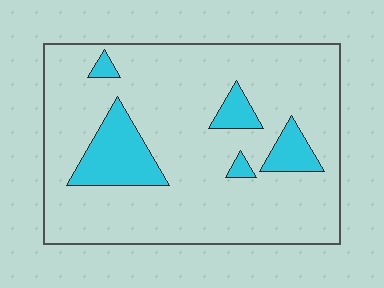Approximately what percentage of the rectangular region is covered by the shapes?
Approximately 15%.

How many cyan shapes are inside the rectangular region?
5.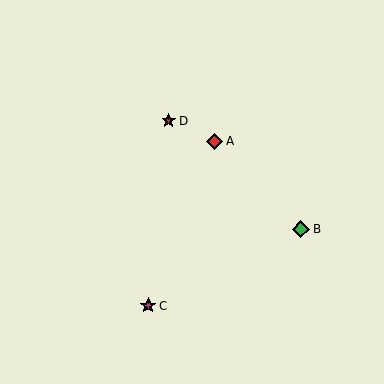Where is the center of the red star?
The center of the red star is at (169, 121).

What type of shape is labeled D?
Shape D is a red star.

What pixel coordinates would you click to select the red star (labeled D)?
Click at (169, 121) to select the red star D.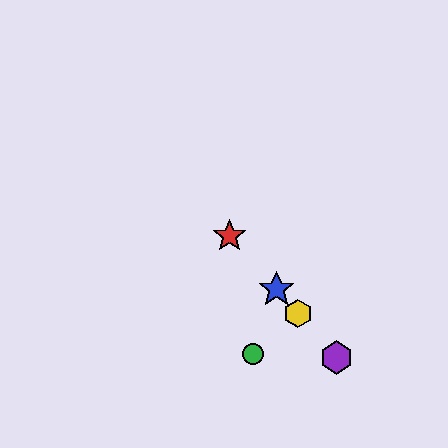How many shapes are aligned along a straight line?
4 shapes (the red star, the blue star, the yellow hexagon, the purple hexagon) are aligned along a straight line.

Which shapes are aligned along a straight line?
The red star, the blue star, the yellow hexagon, the purple hexagon are aligned along a straight line.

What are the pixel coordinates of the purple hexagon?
The purple hexagon is at (336, 358).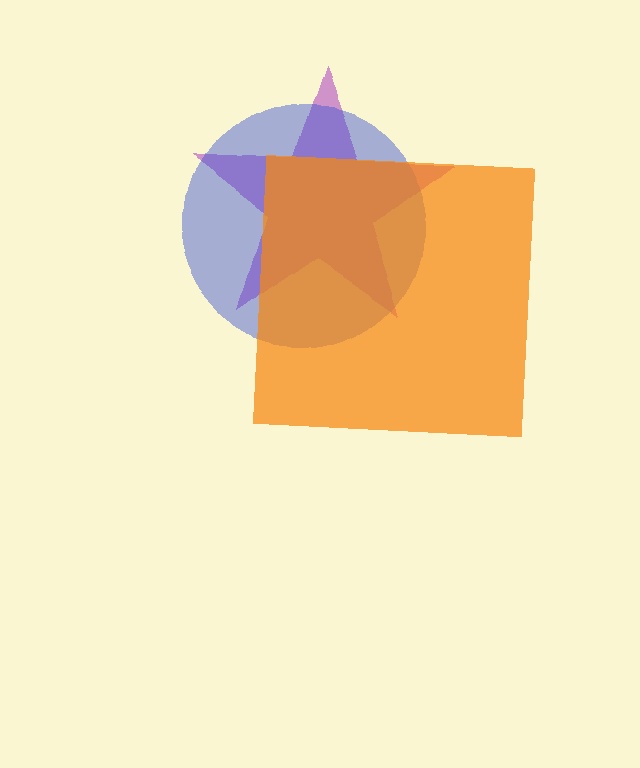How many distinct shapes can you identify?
There are 3 distinct shapes: a purple star, a blue circle, an orange square.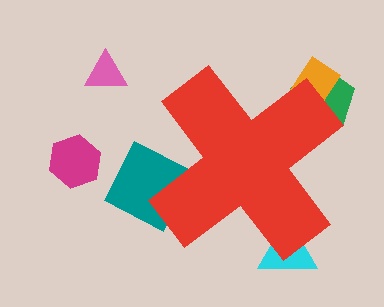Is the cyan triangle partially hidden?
Yes, the cyan triangle is partially hidden behind the red cross.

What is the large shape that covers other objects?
A red cross.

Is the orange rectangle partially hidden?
Yes, the orange rectangle is partially hidden behind the red cross.